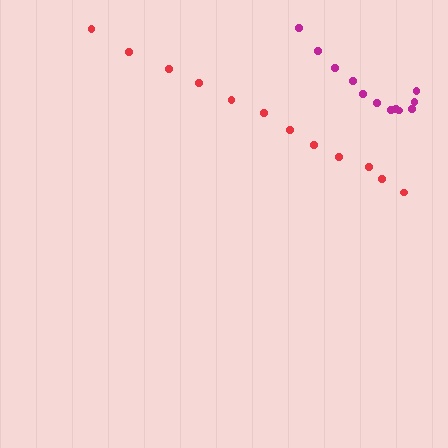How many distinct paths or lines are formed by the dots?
There are 2 distinct paths.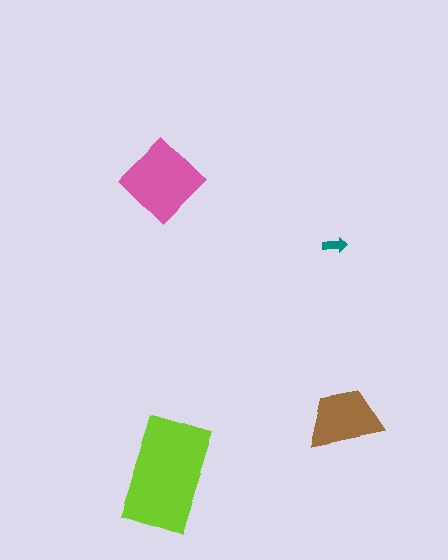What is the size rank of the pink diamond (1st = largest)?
2nd.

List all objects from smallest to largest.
The teal arrow, the brown trapezoid, the pink diamond, the lime rectangle.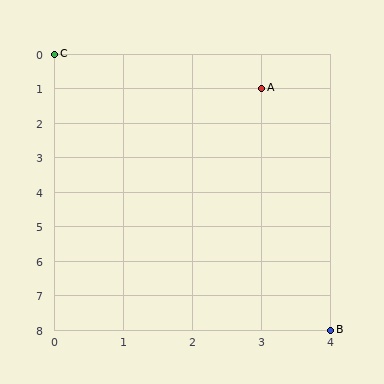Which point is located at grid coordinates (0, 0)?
Point C is at (0, 0).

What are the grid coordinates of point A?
Point A is at grid coordinates (3, 1).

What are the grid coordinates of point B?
Point B is at grid coordinates (4, 8).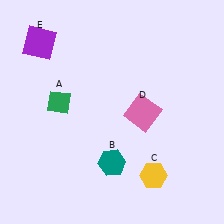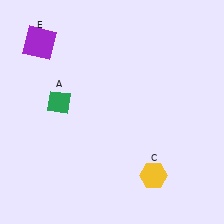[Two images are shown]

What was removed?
The pink square (D), the teal hexagon (B) were removed in Image 2.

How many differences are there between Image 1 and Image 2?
There are 2 differences between the two images.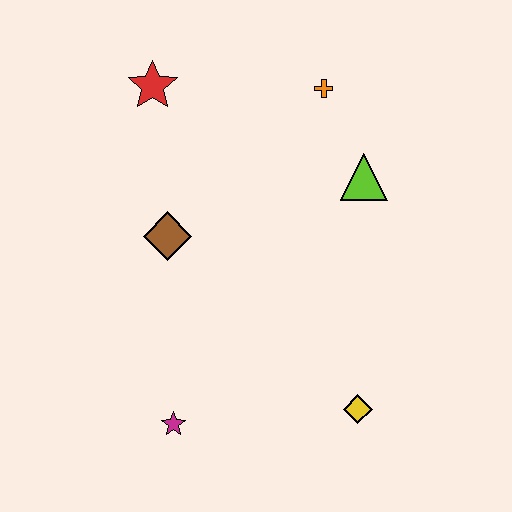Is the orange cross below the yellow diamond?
No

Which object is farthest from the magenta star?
The orange cross is farthest from the magenta star.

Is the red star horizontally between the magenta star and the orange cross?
No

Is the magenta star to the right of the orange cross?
No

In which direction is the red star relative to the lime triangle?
The red star is to the left of the lime triangle.